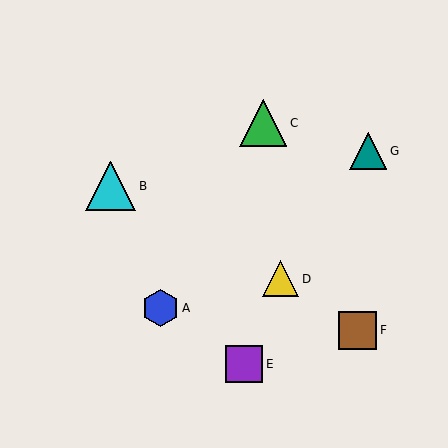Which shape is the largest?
The cyan triangle (labeled B) is the largest.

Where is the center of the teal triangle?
The center of the teal triangle is at (368, 151).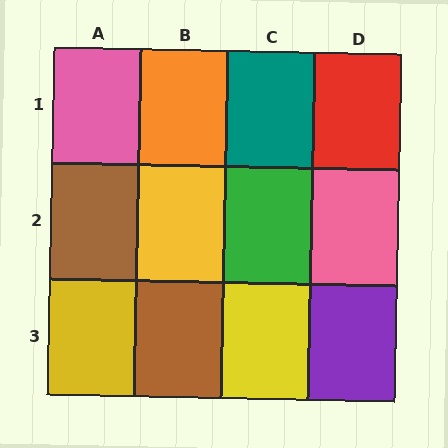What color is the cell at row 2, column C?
Green.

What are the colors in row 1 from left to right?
Pink, orange, teal, red.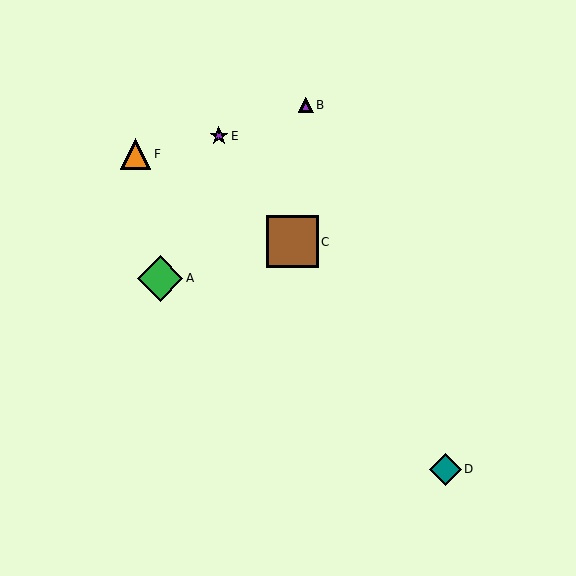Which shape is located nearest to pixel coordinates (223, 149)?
The purple star (labeled E) at (219, 136) is nearest to that location.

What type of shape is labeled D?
Shape D is a teal diamond.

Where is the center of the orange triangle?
The center of the orange triangle is at (136, 154).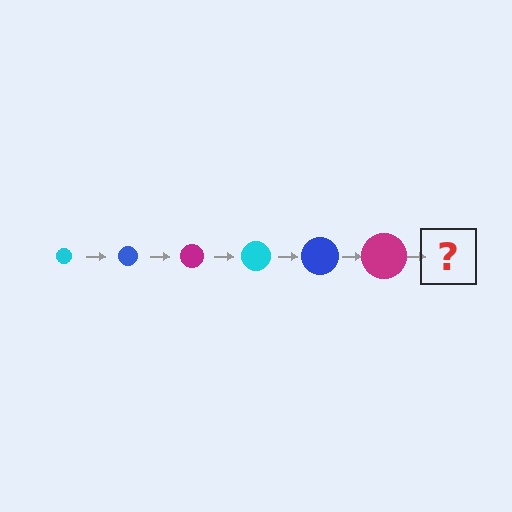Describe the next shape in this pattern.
It should be a cyan circle, larger than the previous one.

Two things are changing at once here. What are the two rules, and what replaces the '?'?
The two rules are that the circle grows larger each step and the color cycles through cyan, blue, and magenta. The '?' should be a cyan circle, larger than the previous one.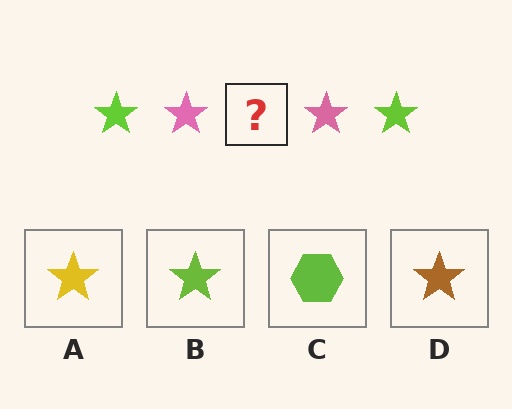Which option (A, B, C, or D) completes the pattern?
B.